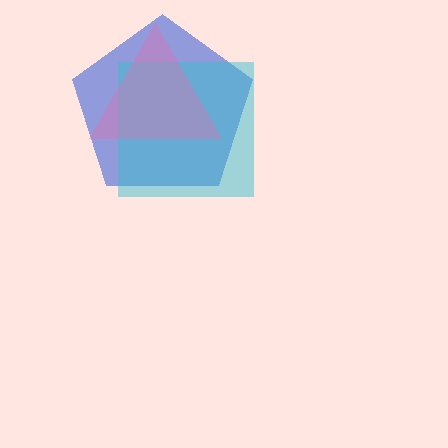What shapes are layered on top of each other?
The layered shapes are: a blue pentagon, a cyan square, a pink triangle.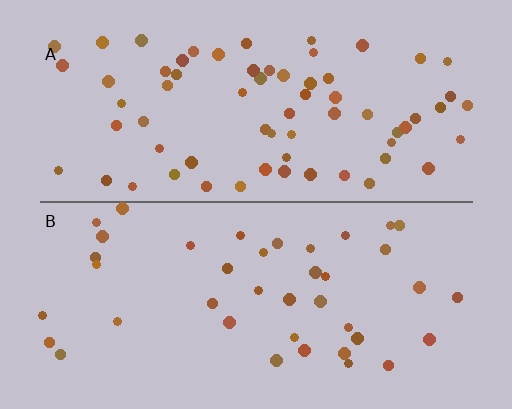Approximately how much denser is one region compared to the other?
Approximately 1.7× — region A over region B.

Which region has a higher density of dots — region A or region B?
A (the top).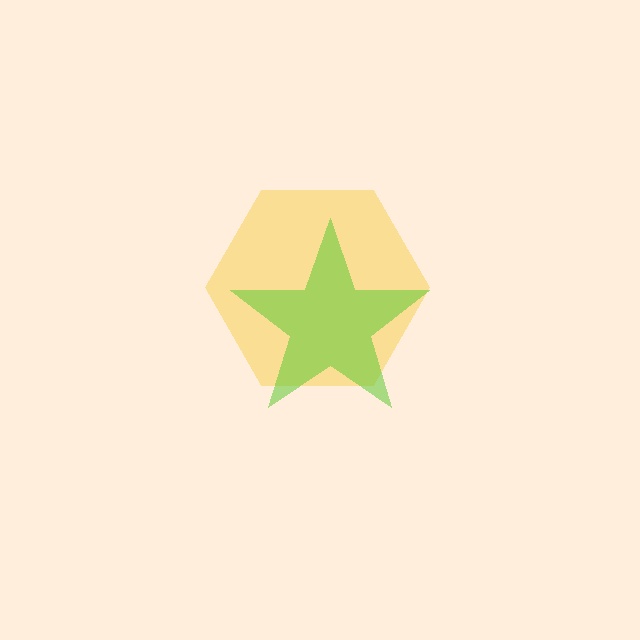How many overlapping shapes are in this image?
There are 2 overlapping shapes in the image.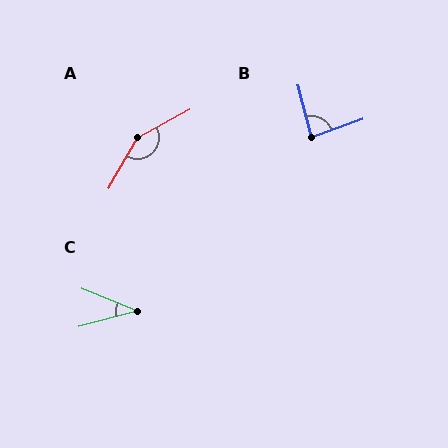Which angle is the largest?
A, at approximately 148 degrees.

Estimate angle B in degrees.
Approximately 85 degrees.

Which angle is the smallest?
C, at approximately 37 degrees.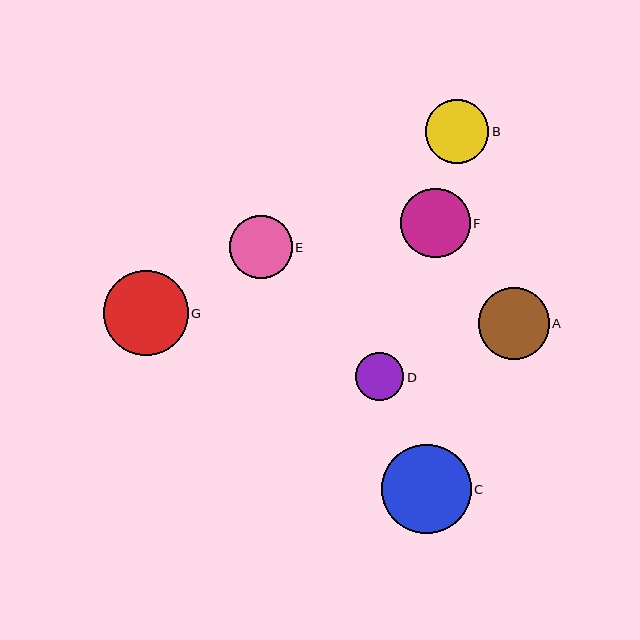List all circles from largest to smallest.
From largest to smallest: C, G, A, F, B, E, D.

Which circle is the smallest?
Circle D is the smallest with a size of approximately 48 pixels.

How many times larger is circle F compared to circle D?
Circle F is approximately 1.5 times the size of circle D.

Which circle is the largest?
Circle C is the largest with a size of approximately 89 pixels.